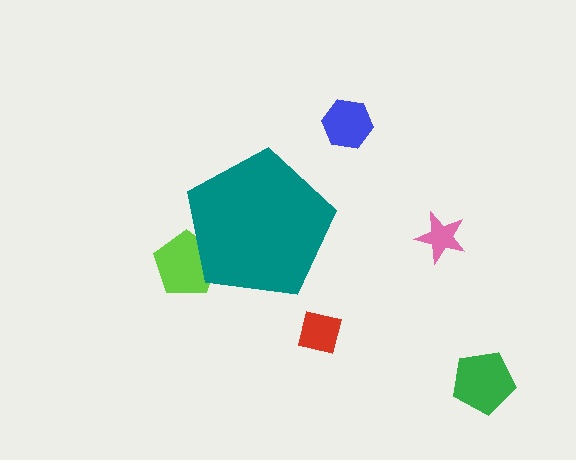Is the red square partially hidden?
No, the red square is fully visible.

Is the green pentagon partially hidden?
No, the green pentagon is fully visible.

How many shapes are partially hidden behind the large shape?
1 shape is partially hidden.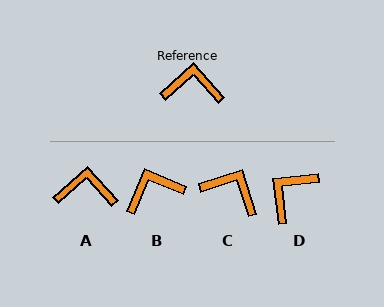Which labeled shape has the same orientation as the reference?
A.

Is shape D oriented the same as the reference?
No, it is off by about 54 degrees.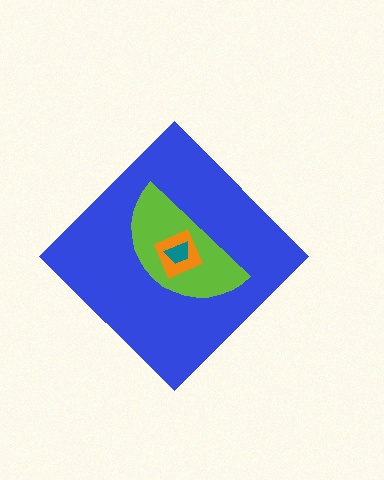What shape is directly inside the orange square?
The teal trapezoid.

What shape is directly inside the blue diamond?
The lime semicircle.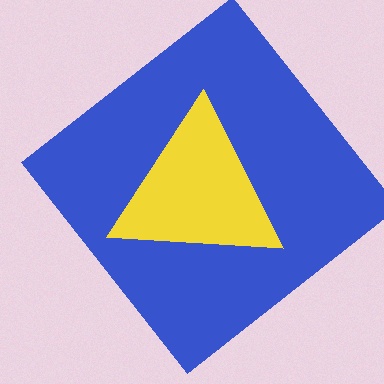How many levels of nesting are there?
2.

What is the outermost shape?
The blue diamond.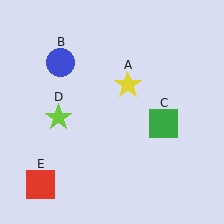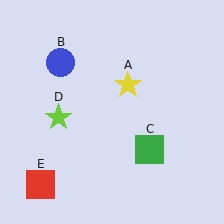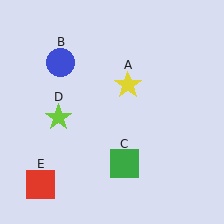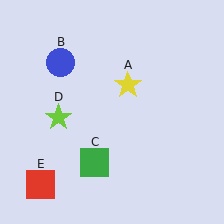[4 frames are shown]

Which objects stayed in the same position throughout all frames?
Yellow star (object A) and blue circle (object B) and lime star (object D) and red square (object E) remained stationary.